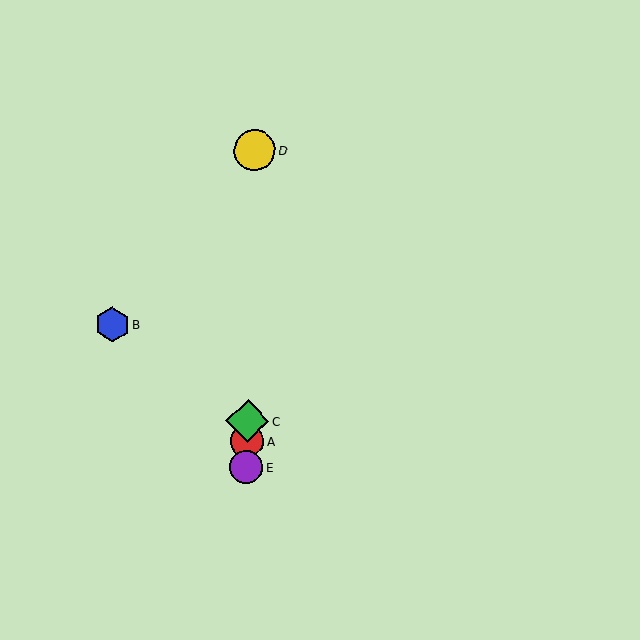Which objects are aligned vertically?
Objects A, C, D, E are aligned vertically.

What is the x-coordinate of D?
Object D is at x≈255.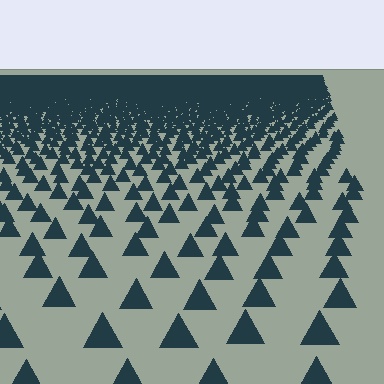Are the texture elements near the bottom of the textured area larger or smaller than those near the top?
Larger. Near the bottom, elements are closer to the viewer and appear at a bigger on-screen size.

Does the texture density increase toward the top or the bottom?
Density increases toward the top.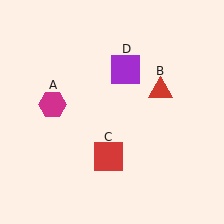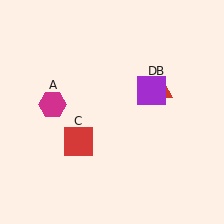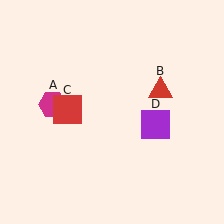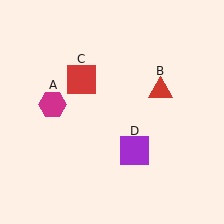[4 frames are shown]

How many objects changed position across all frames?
2 objects changed position: red square (object C), purple square (object D).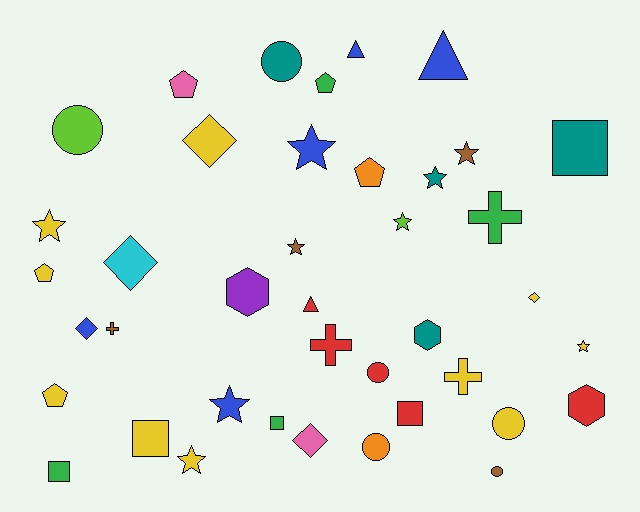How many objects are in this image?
There are 40 objects.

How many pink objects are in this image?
There are 2 pink objects.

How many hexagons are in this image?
There are 3 hexagons.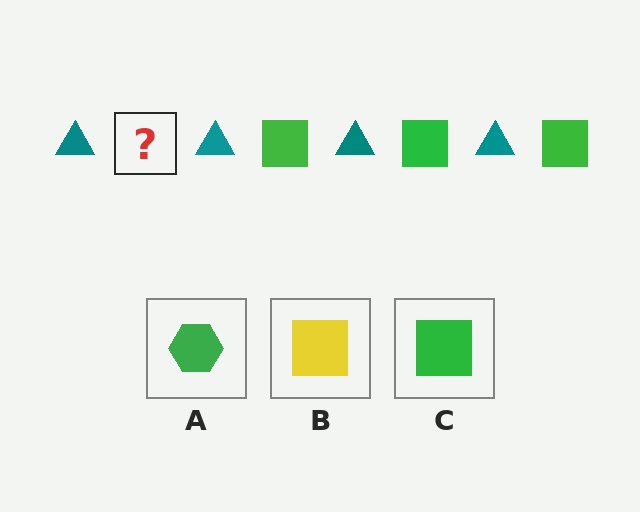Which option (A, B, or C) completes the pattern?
C.